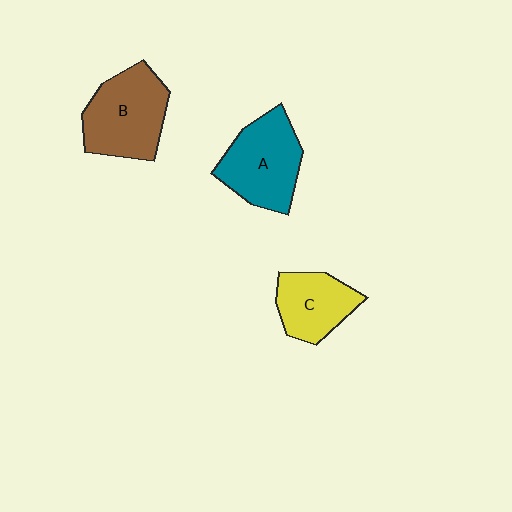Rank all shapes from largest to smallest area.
From largest to smallest: B (brown), A (teal), C (yellow).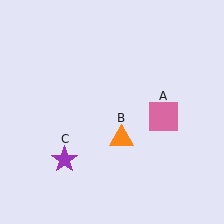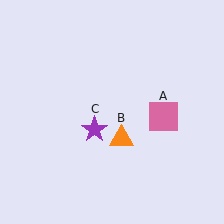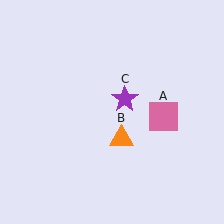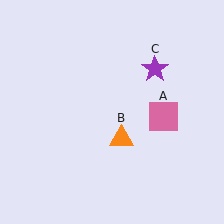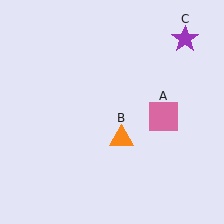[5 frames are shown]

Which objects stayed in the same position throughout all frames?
Pink square (object A) and orange triangle (object B) remained stationary.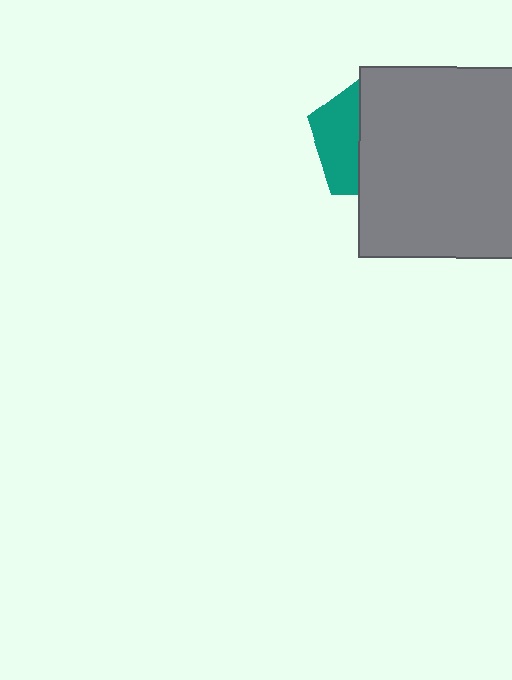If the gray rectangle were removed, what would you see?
You would see the complete teal pentagon.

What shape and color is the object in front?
The object in front is a gray rectangle.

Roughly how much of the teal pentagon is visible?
A small part of it is visible (roughly 36%).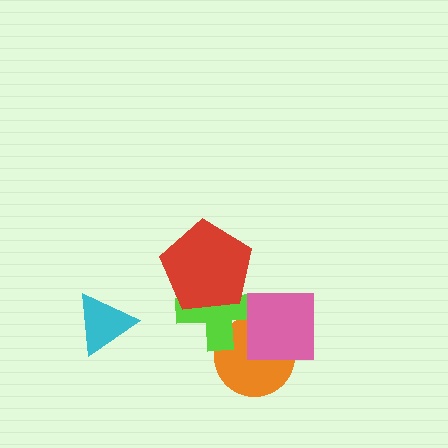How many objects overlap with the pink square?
2 objects overlap with the pink square.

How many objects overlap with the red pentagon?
1 object overlaps with the red pentagon.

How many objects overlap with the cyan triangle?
0 objects overlap with the cyan triangle.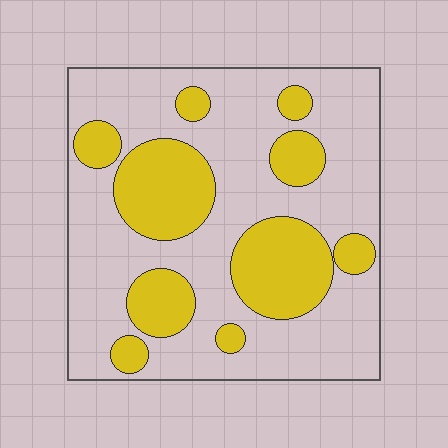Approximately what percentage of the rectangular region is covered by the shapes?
Approximately 30%.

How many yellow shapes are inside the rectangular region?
10.